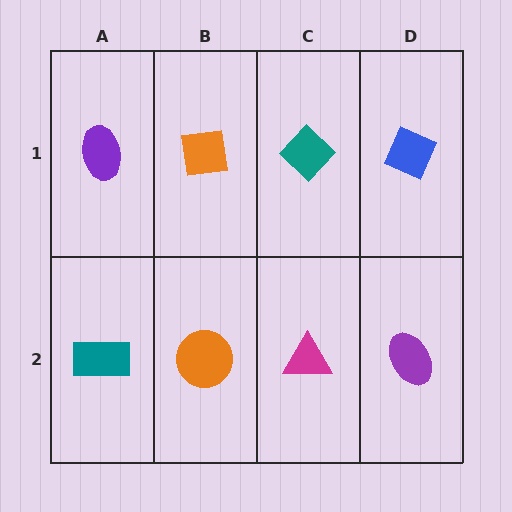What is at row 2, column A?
A teal rectangle.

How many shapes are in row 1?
4 shapes.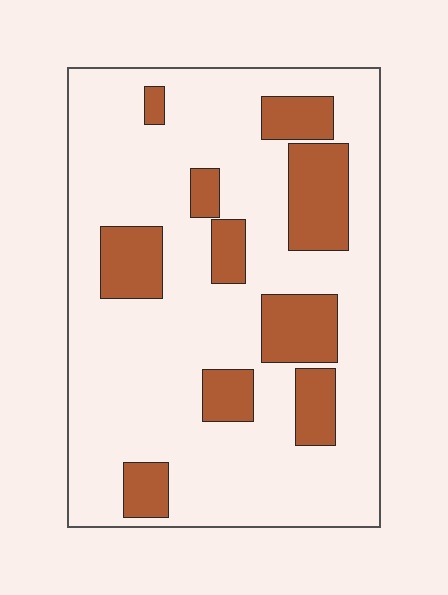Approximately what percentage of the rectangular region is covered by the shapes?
Approximately 25%.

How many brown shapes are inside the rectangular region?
10.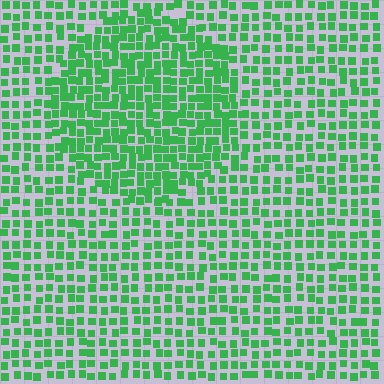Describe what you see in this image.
The image contains small green elements arranged at two different densities. A circle-shaped region is visible where the elements are more densely packed than the surrounding area.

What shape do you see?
I see a circle.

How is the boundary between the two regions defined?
The boundary is defined by a change in element density (approximately 1.6x ratio). All elements are the same color, size, and shape.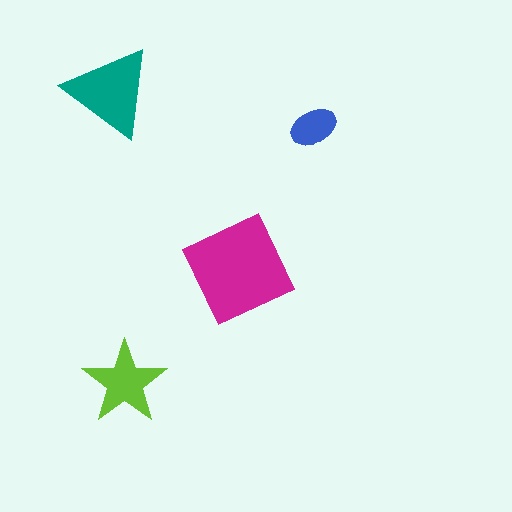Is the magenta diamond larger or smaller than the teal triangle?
Larger.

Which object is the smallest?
The blue ellipse.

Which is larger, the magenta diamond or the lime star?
The magenta diamond.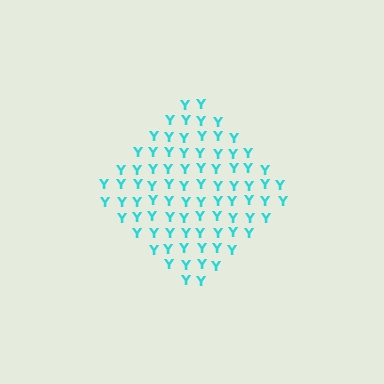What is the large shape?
The large shape is a diamond.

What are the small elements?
The small elements are letter Y's.